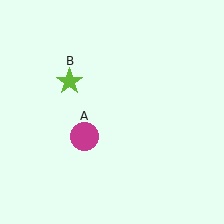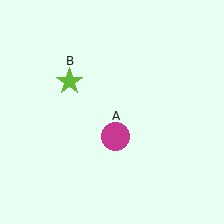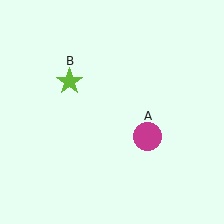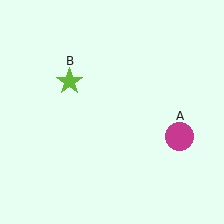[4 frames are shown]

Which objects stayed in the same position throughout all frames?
Lime star (object B) remained stationary.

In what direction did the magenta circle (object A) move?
The magenta circle (object A) moved right.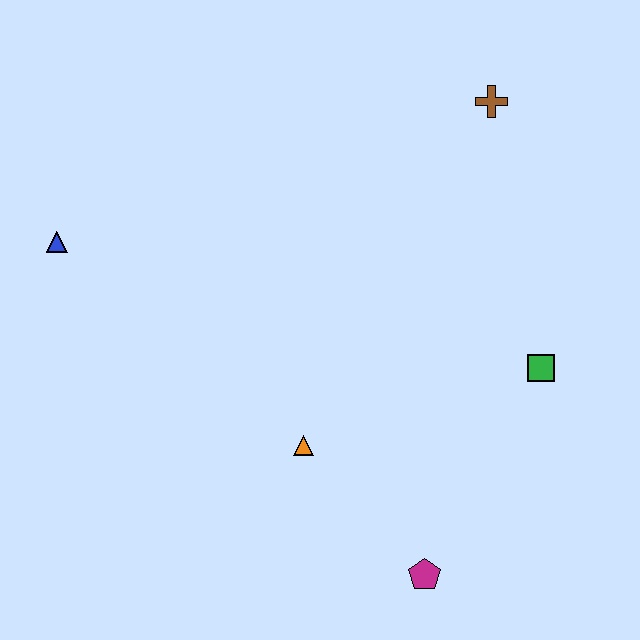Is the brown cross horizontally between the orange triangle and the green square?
Yes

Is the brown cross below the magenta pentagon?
No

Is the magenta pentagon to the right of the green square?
No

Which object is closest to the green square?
The magenta pentagon is closest to the green square.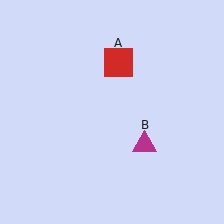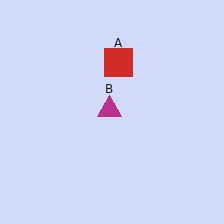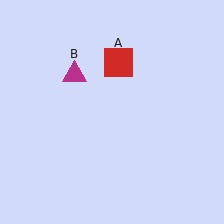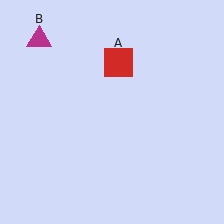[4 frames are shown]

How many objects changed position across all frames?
1 object changed position: magenta triangle (object B).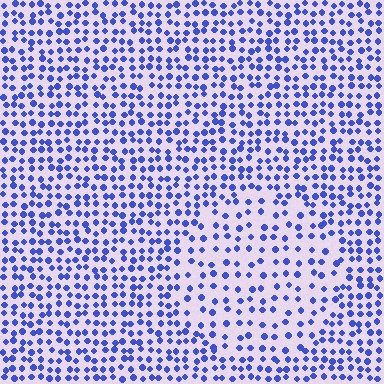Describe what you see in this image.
The image contains small blue elements arranged at two different densities. A circle-shaped region is visible where the elements are less densely packed than the surrounding area.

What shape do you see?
I see a circle.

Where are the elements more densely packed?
The elements are more densely packed outside the circle boundary.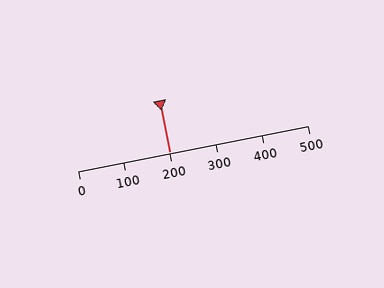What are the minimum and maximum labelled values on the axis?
The axis runs from 0 to 500.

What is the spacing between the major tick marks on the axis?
The major ticks are spaced 100 apart.